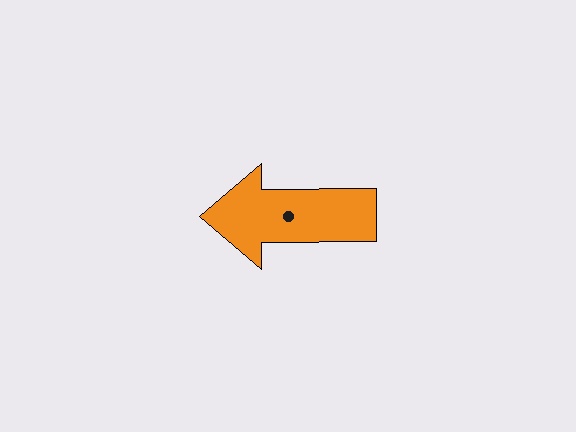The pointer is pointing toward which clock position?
Roughly 9 o'clock.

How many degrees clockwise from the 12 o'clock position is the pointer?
Approximately 270 degrees.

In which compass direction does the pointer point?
West.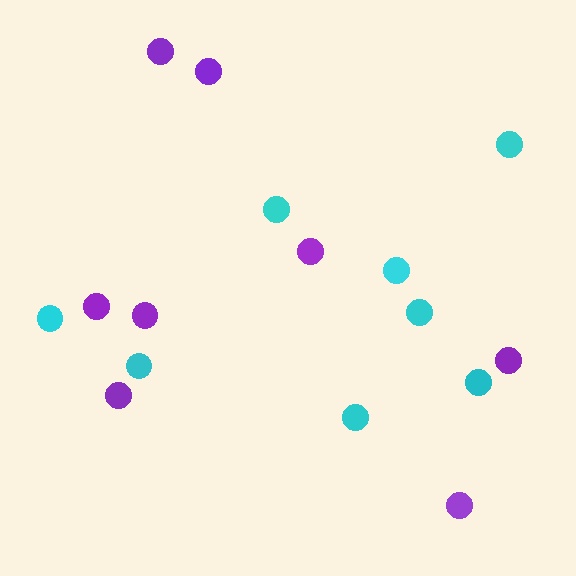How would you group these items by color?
There are 2 groups: one group of cyan circles (8) and one group of purple circles (8).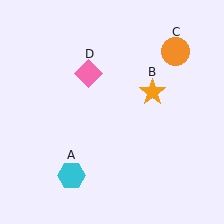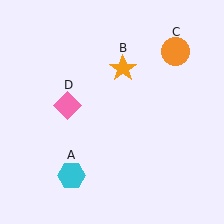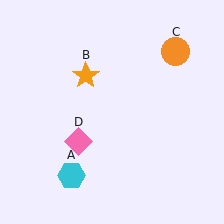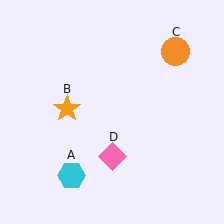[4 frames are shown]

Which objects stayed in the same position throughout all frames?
Cyan hexagon (object A) and orange circle (object C) remained stationary.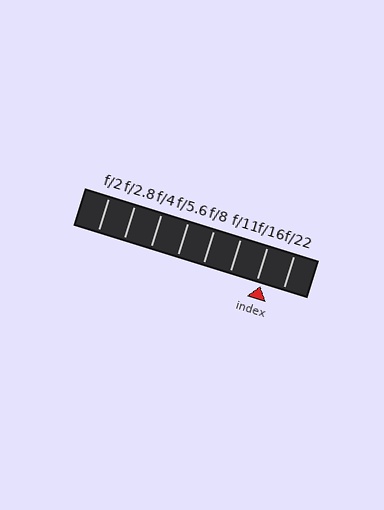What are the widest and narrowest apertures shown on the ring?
The widest aperture shown is f/2 and the narrowest is f/22.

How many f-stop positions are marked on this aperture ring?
There are 8 f-stop positions marked.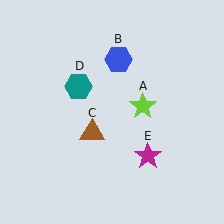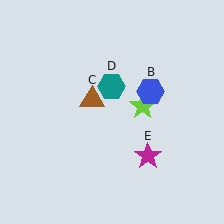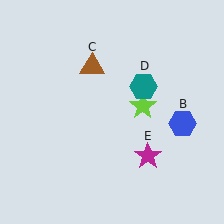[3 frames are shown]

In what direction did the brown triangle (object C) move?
The brown triangle (object C) moved up.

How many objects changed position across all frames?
3 objects changed position: blue hexagon (object B), brown triangle (object C), teal hexagon (object D).